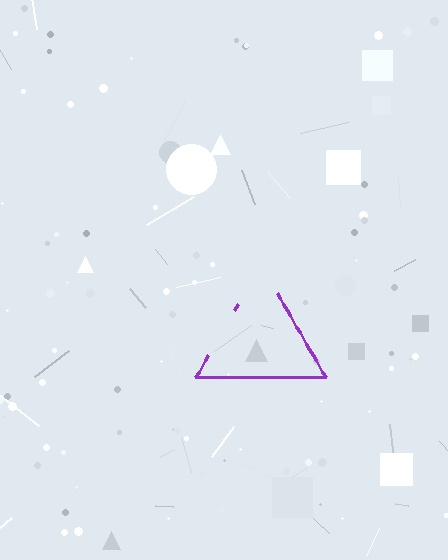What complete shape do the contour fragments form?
The contour fragments form a triangle.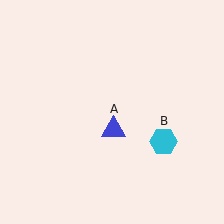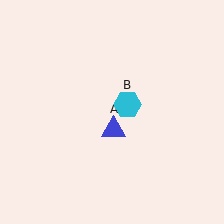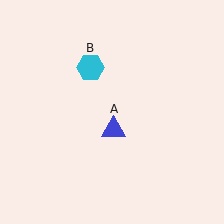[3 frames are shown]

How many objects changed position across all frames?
1 object changed position: cyan hexagon (object B).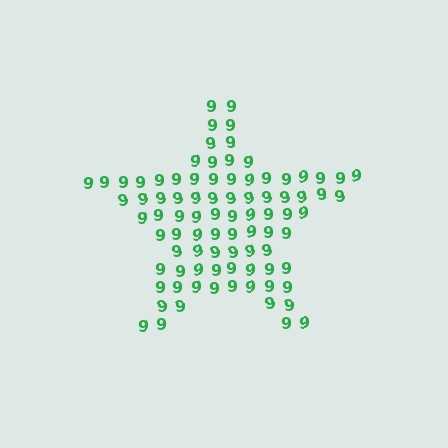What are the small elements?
The small elements are digit 9's.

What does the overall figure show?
The overall figure shows a star.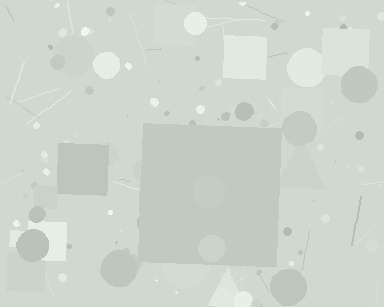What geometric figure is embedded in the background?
A square is embedded in the background.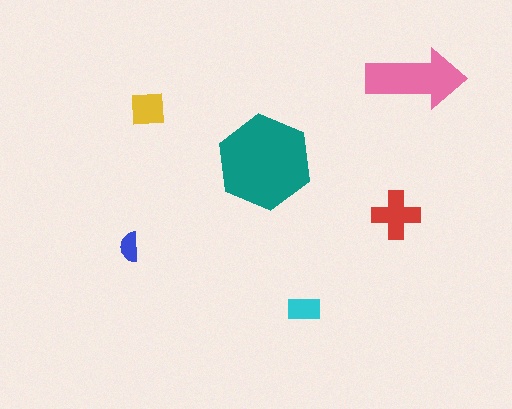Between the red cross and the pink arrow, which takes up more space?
The pink arrow.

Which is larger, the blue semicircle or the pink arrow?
The pink arrow.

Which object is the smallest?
The blue semicircle.